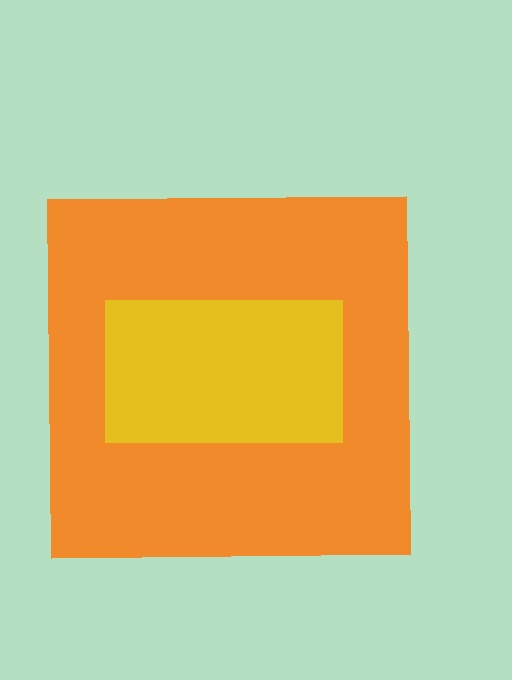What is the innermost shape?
The yellow rectangle.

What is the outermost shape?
The orange square.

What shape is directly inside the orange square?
The yellow rectangle.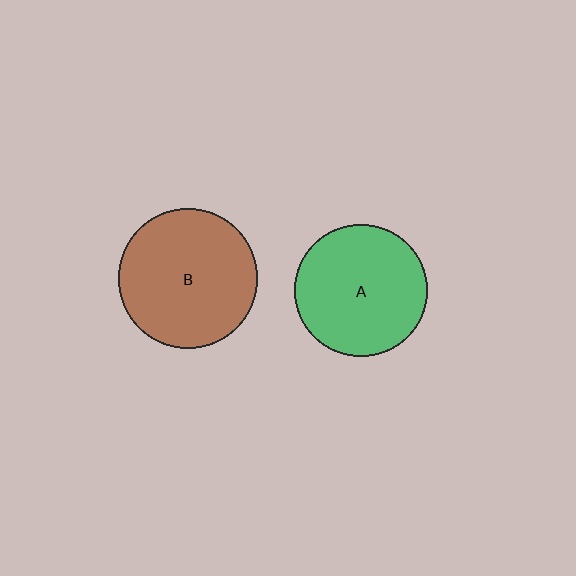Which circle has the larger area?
Circle B (brown).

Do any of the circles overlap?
No, none of the circles overlap.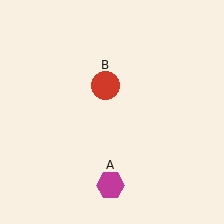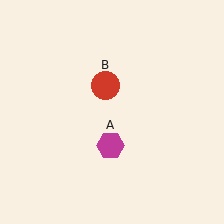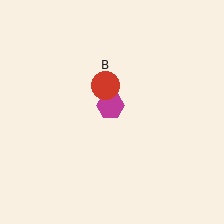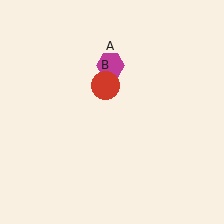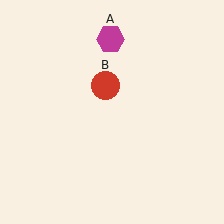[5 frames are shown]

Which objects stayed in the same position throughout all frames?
Red circle (object B) remained stationary.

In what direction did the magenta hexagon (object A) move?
The magenta hexagon (object A) moved up.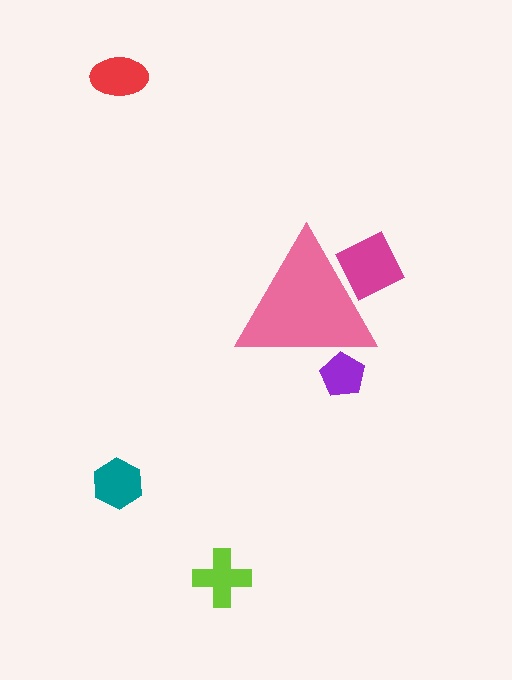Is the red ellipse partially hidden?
No, the red ellipse is fully visible.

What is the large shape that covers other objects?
A pink triangle.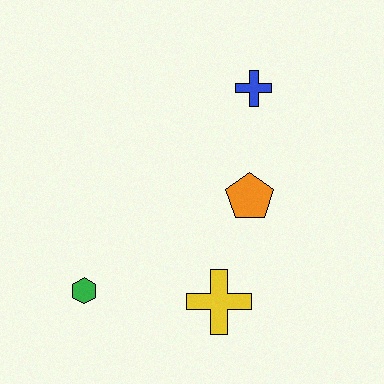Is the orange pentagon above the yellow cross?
Yes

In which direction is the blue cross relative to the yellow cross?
The blue cross is above the yellow cross.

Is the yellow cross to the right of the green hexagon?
Yes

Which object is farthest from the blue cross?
The green hexagon is farthest from the blue cross.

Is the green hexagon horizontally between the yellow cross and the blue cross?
No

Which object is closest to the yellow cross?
The orange pentagon is closest to the yellow cross.